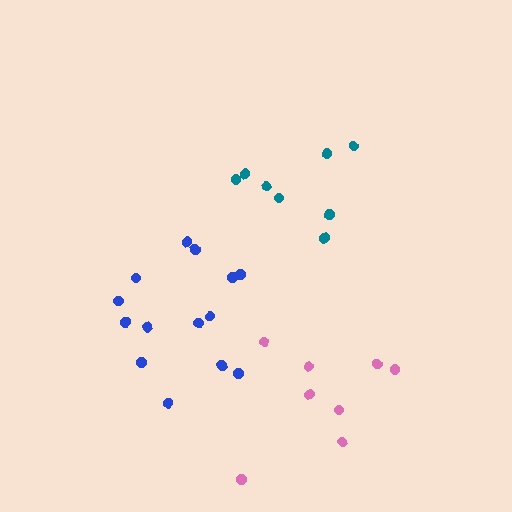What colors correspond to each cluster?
The clusters are colored: pink, teal, blue.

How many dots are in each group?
Group 1: 8 dots, Group 2: 8 dots, Group 3: 14 dots (30 total).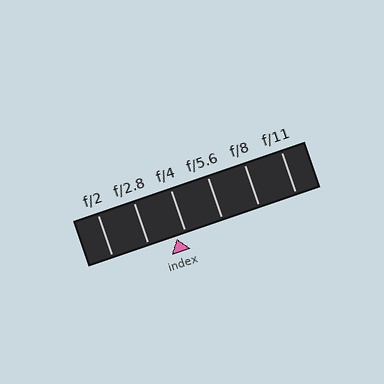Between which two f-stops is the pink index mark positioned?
The index mark is between f/2.8 and f/4.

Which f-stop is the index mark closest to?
The index mark is closest to f/4.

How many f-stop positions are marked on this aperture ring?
There are 6 f-stop positions marked.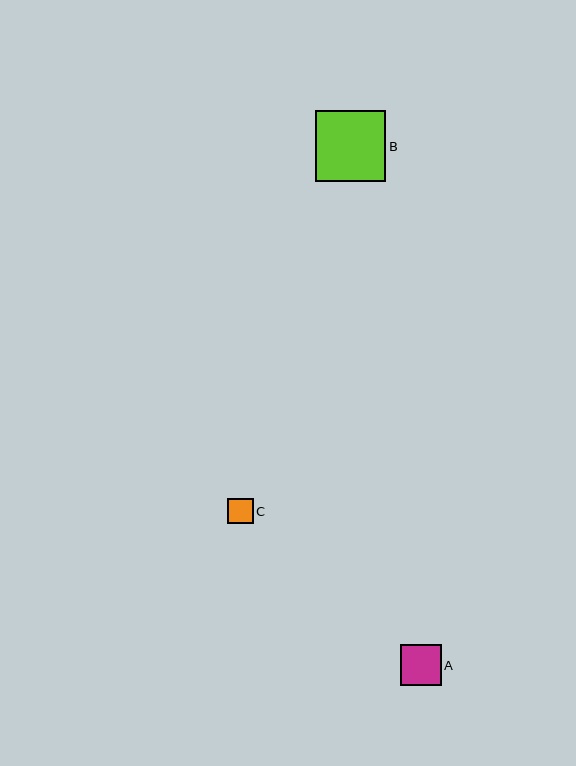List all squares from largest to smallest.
From largest to smallest: B, A, C.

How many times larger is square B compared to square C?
Square B is approximately 2.8 times the size of square C.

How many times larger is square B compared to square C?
Square B is approximately 2.8 times the size of square C.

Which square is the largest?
Square B is the largest with a size of approximately 71 pixels.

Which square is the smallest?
Square C is the smallest with a size of approximately 26 pixels.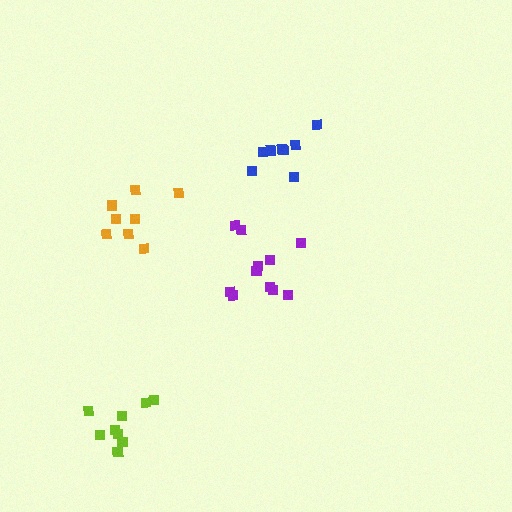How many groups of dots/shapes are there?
There are 4 groups.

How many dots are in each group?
Group 1: 11 dots, Group 2: 8 dots, Group 3: 9 dots, Group 4: 8 dots (36 total).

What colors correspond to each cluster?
The clusters are colored: purple, orange, lime, blue.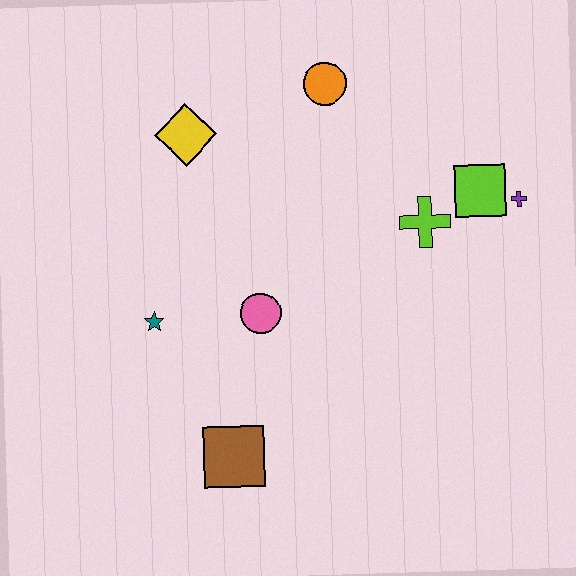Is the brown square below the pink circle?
Yes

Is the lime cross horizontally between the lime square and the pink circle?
Yes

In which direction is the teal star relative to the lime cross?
The teal star is to the left of the lime cross.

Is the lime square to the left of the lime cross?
No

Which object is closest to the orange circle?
The yellow diamond is closest to the orange circle.